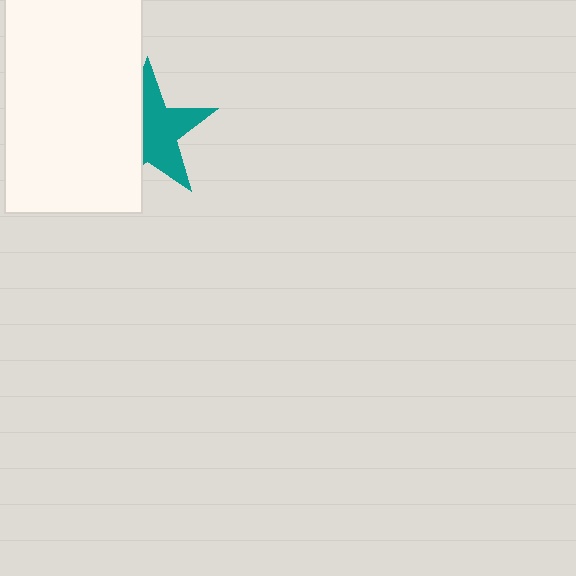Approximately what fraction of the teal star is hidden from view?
Roughly 44% of the teal star is hidden behind the white rectangle.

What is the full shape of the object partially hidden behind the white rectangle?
The partially hidden object is a teal star.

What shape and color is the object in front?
The object in front is a white rectangle.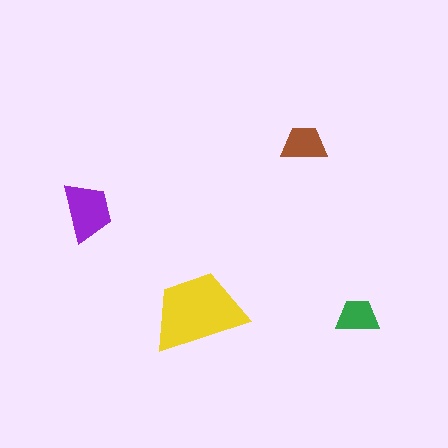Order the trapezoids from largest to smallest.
the yellow one, the purple one, the brown one, the green one.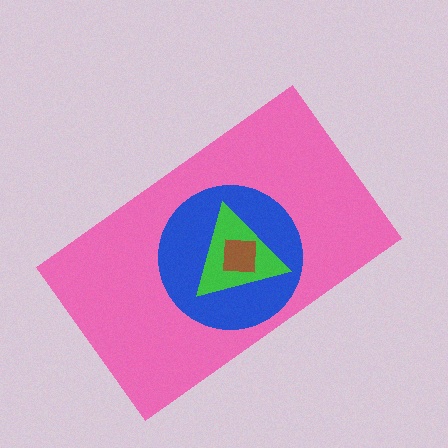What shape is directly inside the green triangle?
The brown square.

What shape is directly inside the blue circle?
The green triangle.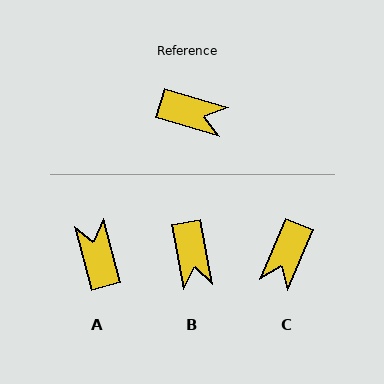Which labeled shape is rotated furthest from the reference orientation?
A, about 121 degrees away.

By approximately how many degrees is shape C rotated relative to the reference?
Approximately 96 degrees clockwise.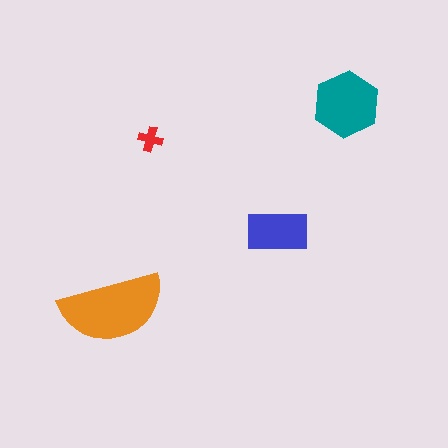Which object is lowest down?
The orange semicircle is bottommost.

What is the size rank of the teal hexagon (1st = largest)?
2nd.